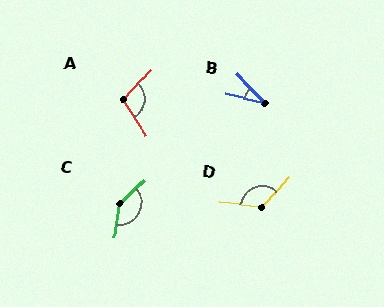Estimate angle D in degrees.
Approximately 126 degrees.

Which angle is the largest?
C, at approximately 141 degrees.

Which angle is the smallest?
B, at approximately 32 degrees.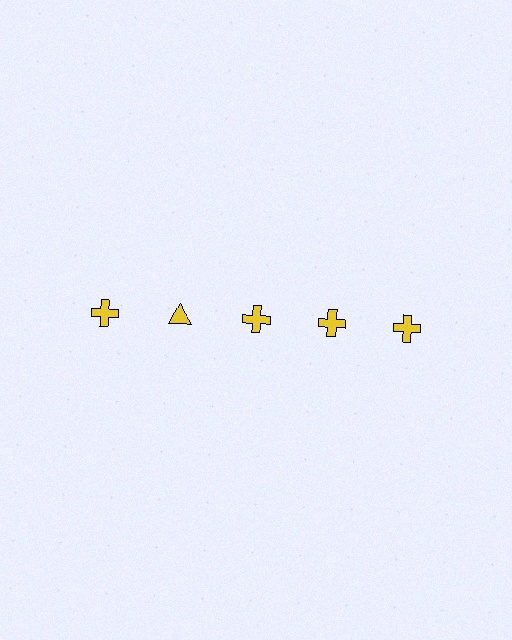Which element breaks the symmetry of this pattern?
The yellow triangle in the top row, second from left column breaks the symmetry. All other shapes are yellow crosses.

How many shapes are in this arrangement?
There are 5 shapes arranged in a grid pattern.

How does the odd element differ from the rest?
It has a different shape: triangle instead of cross.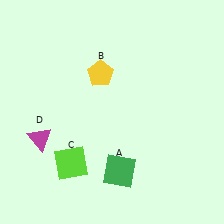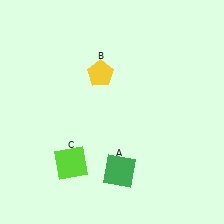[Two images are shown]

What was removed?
The magenta triangle (D) was removed in Image 2.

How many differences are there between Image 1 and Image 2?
There is 1 difference between the two images.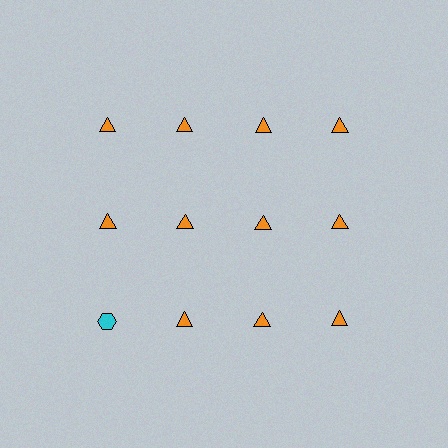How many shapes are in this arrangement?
There are 12 shapes arranged in a grid pattern.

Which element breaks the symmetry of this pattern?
The cyan hexagon in the third row, leftmost column breaks the symmetry. All other shapes are orange triangles.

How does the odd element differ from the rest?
It differs in both color (cyan instead of orange) and shape (hexagon instead of triangle).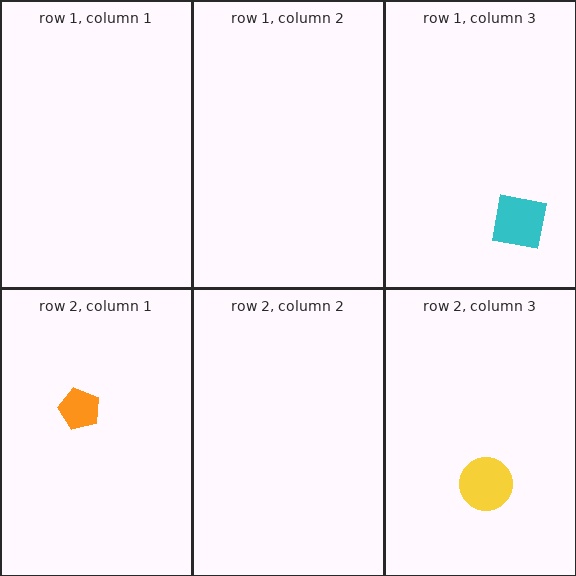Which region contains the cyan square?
The row 1, column 3 region.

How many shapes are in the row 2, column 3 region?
1.